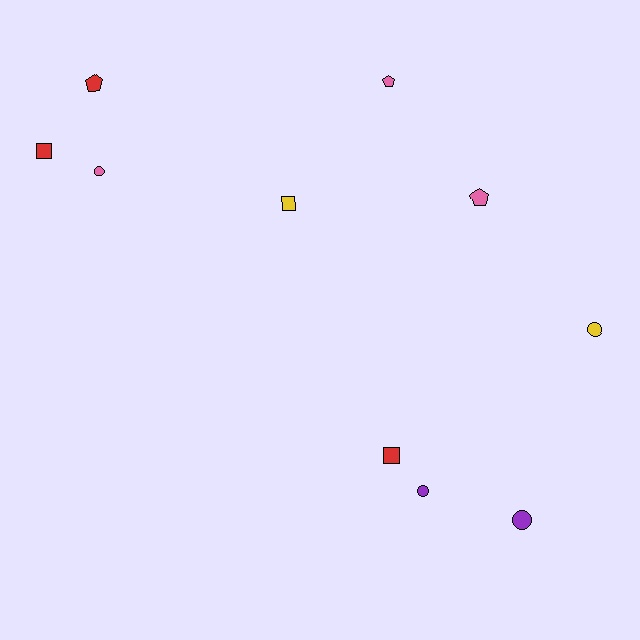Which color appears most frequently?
Red, with 3 objects.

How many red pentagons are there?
There is 1 red pentagon.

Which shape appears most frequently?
Circle, with 4 objects.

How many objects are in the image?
There are 10 objects.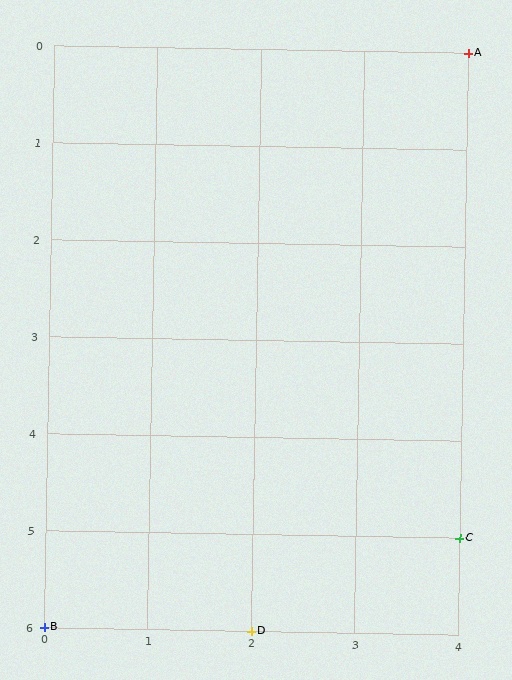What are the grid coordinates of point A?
Point A is at grid coordinates (4, 0).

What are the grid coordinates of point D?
Point D is at grid coordinates (2, 6).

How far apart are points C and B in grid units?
Points C and B are 4 columns and 1 row apart (about 4.1 grid units diagonally).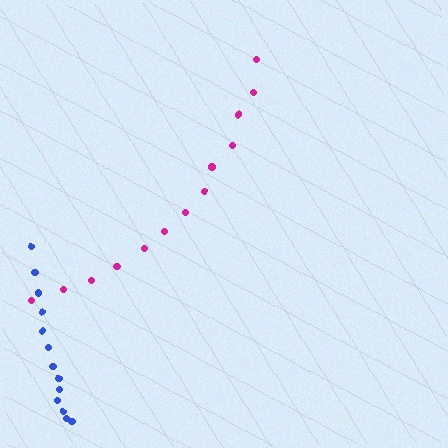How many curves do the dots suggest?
There are 2 distinct paths.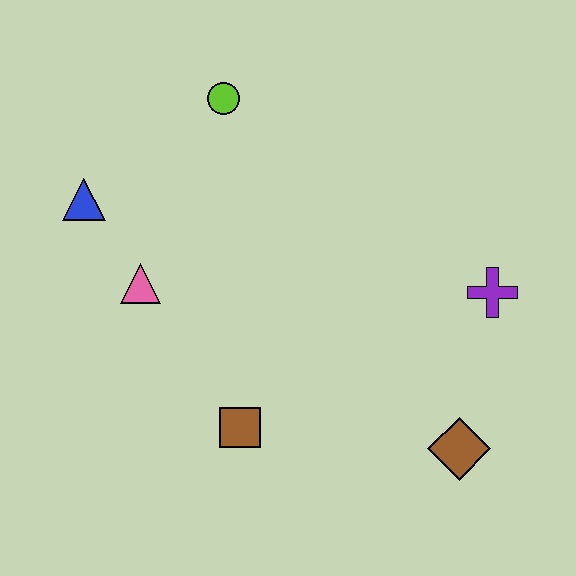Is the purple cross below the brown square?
No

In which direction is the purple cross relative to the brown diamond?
The purple cross is above the brown diamond.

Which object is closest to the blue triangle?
The pink triangle is closest to the blue triangle.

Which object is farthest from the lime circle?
The brown diamond is farthest from the lime circle.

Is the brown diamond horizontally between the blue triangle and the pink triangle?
No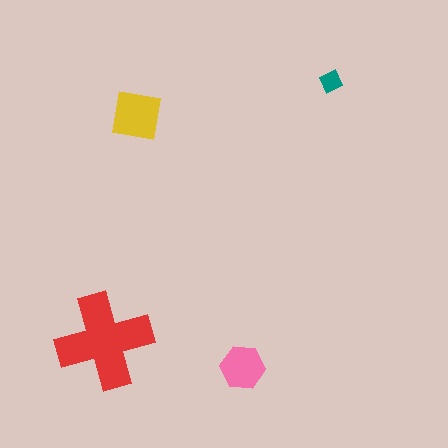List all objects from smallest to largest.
The teal diamond, the pink hexagon, the yellow square, the red cross.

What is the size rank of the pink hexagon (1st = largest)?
3rd.